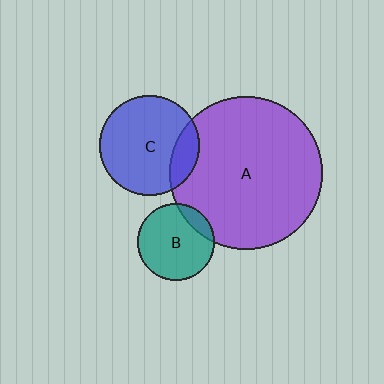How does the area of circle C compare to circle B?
Approximately 1.7 times.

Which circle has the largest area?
Circle A (purple).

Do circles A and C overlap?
Yes.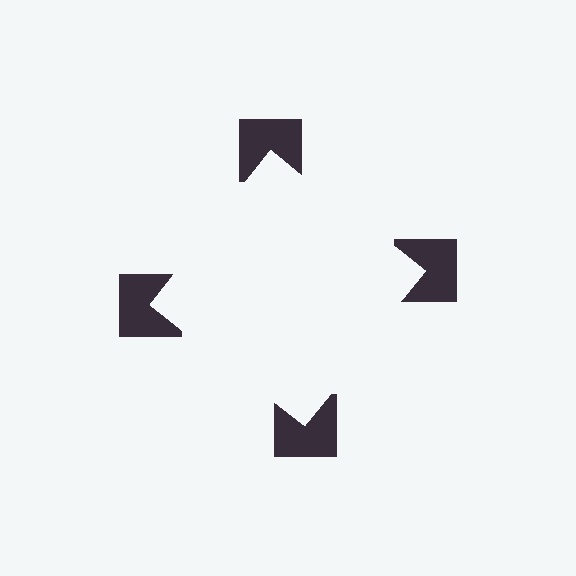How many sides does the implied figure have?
4 sides.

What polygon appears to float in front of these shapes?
An illusory square — its edges are inferred from the aligned wedge cuts in the notched squares, not physically drawn.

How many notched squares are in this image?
There are 4 — one at each vertex of the illusory square.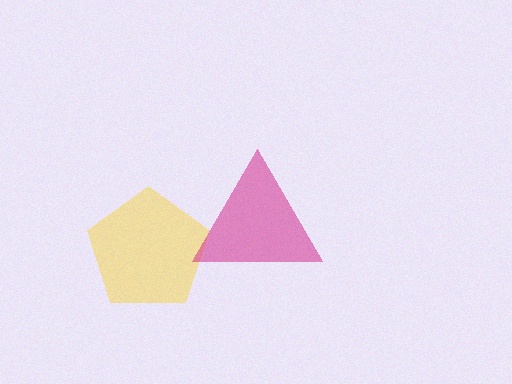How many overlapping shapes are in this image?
There are 2 overlapping shapes in the image.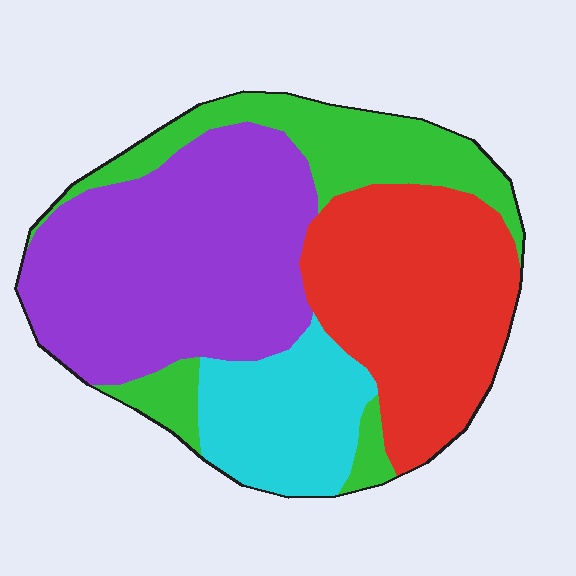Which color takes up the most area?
Purple, at roughly 35%.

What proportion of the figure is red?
Red covers 28% of the figure.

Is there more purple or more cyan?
Purple.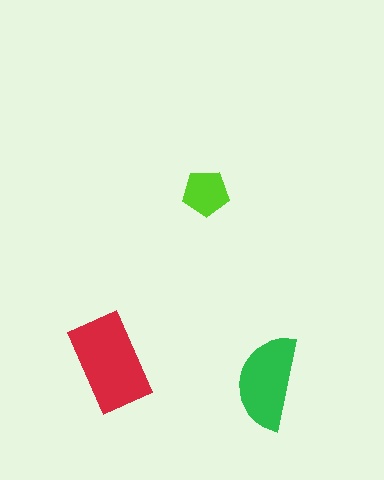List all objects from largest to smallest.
The red rectangle, the green semicircle, the lime pentagon.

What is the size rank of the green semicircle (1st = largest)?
2nd.